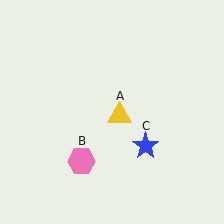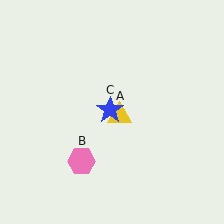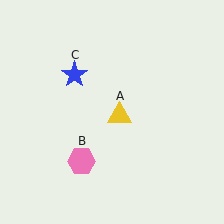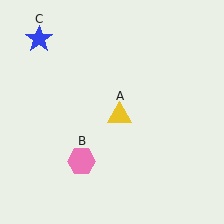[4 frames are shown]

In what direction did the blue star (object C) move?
The blue star (object C) moved up and to the left.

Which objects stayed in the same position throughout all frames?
Yellow triangle (object A) and pink hexagon (object B) remained stationary.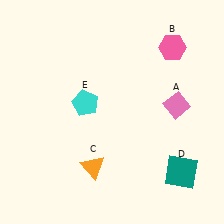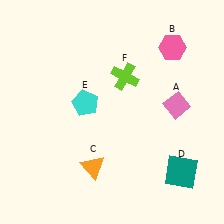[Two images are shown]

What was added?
A lime cross (F) was added in Image 2.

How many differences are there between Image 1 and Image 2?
There is 1 difference between the two images.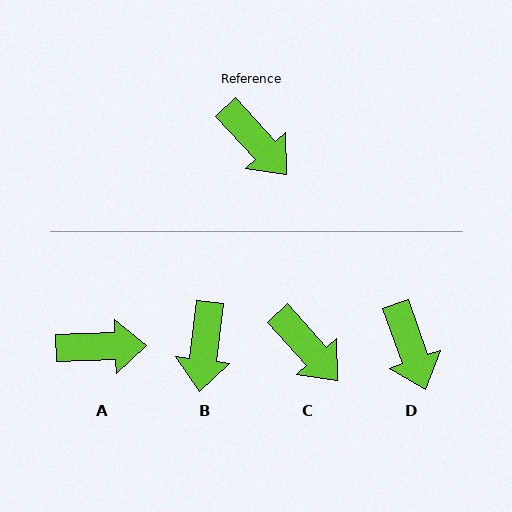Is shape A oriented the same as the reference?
No, it is off by about 50 degrees.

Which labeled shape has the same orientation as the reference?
C.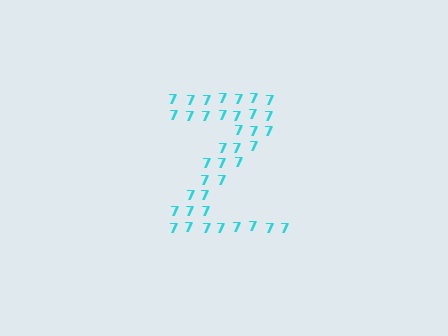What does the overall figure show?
The overall figure shows the letter Z.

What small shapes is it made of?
It is made of small digit 7's.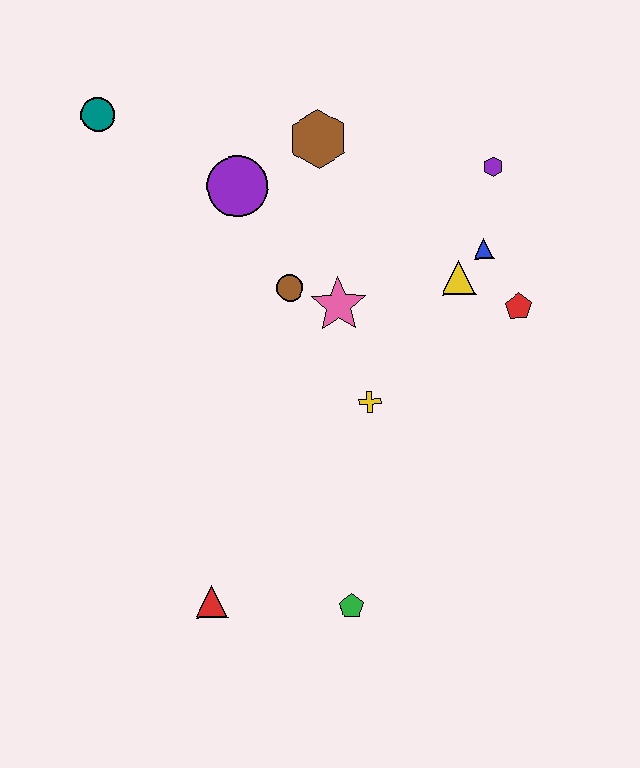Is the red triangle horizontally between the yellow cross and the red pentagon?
No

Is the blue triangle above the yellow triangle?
Yes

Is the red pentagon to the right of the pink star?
Yes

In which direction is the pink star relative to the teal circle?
The pink star is to the right of the teal circle.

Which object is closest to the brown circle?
The pink star is closest to the brown circle.